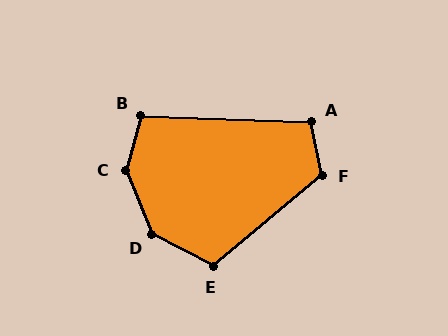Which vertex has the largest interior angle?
C, at approximately 143 degrees.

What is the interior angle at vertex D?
Approximately 139 degrees (obtuse).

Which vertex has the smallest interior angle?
B, at approximately 103 degrees.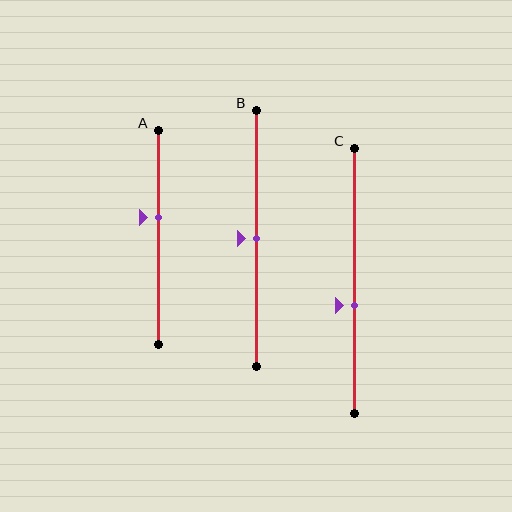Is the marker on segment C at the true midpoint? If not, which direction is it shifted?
No, the marker on segment C is shifted downward by about 9% of the segment length.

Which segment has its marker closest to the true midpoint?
Segment B has its marker closest to the true midpoint.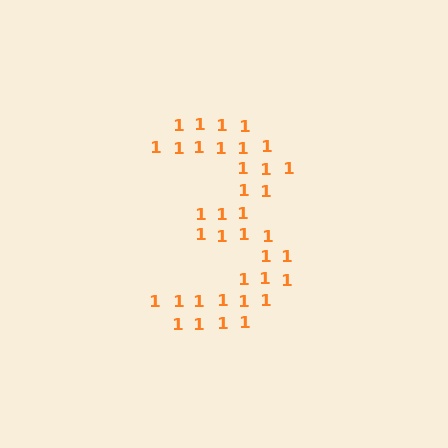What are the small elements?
The small elements are digit 1's.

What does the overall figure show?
The overall figure shows the digit 3.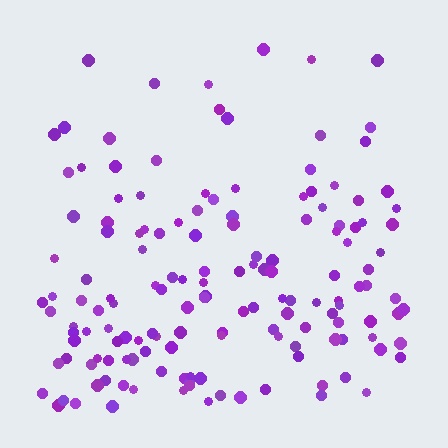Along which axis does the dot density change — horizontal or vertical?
Vertical.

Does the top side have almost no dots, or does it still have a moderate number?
Still a moderate number, just noticeably fewer than the bottom.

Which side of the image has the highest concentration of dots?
The bottom.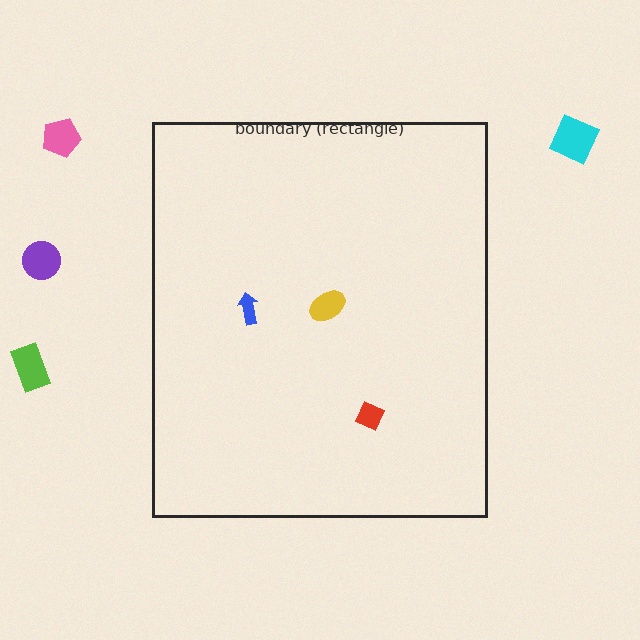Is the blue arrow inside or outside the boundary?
Inside.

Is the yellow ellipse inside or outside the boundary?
Inside.